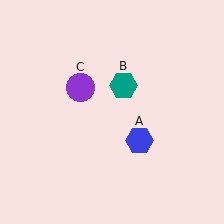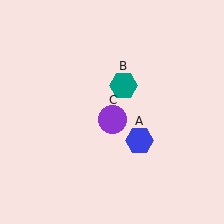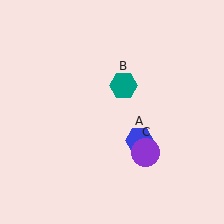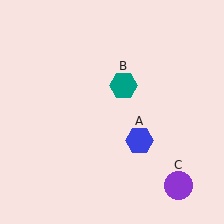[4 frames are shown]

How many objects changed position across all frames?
1 object changed position: purple circle (object C).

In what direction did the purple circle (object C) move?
The purple circle (object C) moved down and to the right.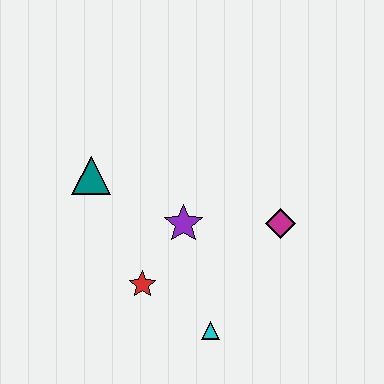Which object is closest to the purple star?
The red star is closest to the purple star.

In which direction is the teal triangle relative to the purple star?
The teal triangle is to the left of the purple star.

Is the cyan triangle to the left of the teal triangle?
No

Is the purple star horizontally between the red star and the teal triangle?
No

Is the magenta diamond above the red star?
Yes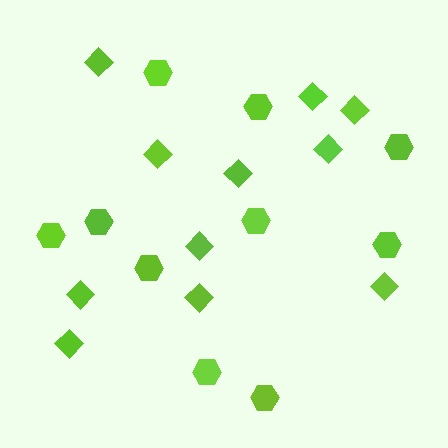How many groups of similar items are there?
There are 2 groups: one group of diamonds (11) and one group of hexagons (10).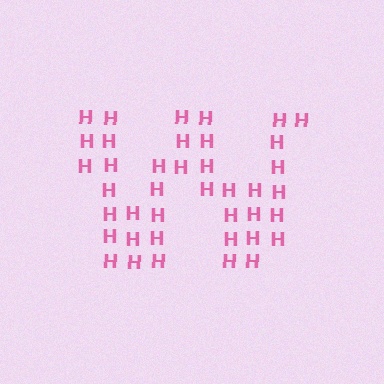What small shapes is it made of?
It is made of small letter H's.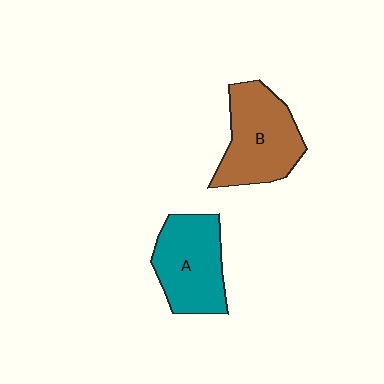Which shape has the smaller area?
Shape A (teal).